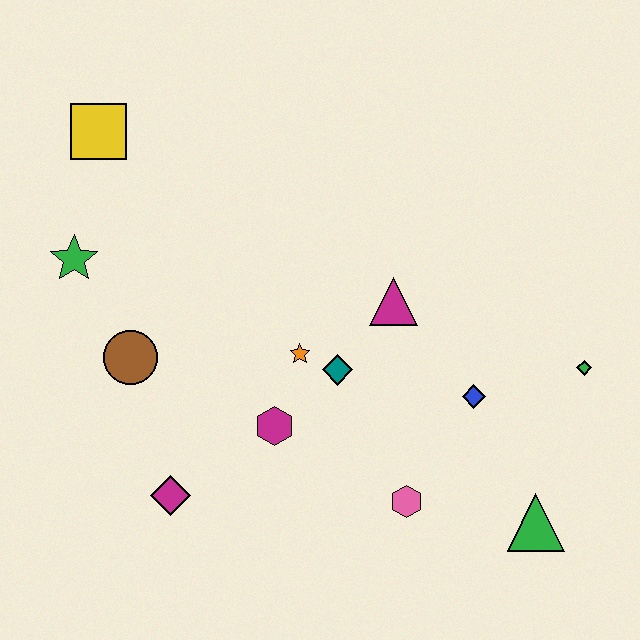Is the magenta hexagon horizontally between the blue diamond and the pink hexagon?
No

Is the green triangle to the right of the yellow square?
Yes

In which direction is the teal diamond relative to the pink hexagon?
The teal diamond is above the pink hexagon.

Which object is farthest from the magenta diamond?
The green diamond is farthest from the magenta diamond.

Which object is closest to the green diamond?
The blue diamond is closest to the green diamond.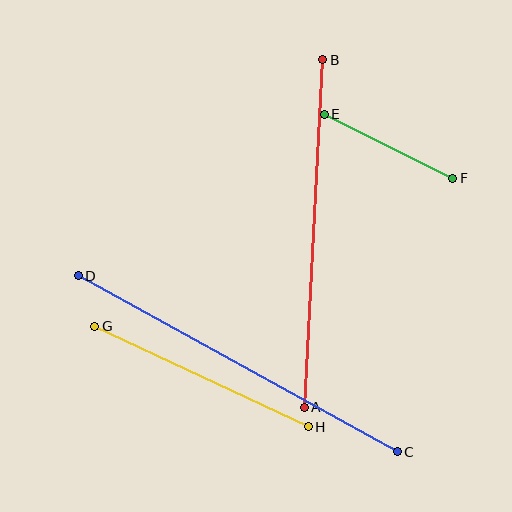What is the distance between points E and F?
The distance is approximately 144 pixels.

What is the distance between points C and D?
The distance is approximately 364 pixels.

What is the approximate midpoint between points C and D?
The midpoint is at approximately (238, 364) pixels.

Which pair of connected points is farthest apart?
Points C and D are farthest apart.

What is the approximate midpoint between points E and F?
The midpoint is at approximately (389, 146) pixels.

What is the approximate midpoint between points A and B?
The midpoint is at approximately (313, 233) pixels.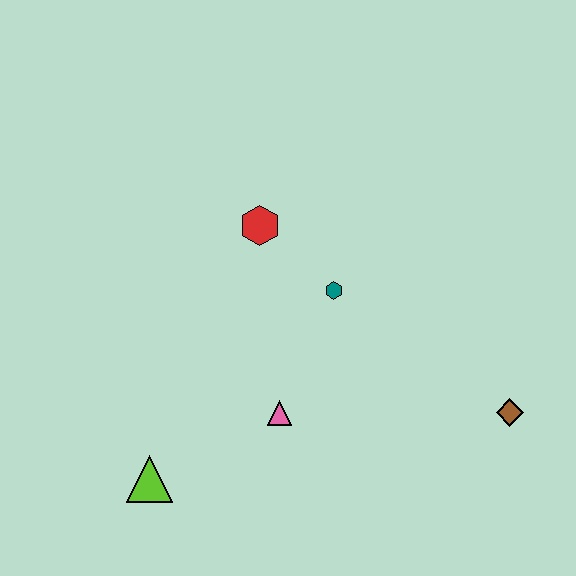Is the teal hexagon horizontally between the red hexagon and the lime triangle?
No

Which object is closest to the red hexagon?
The teal hexagon is closest to the red hexagon.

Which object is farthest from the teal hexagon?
The lime triangle is farthest from the teal hexagon.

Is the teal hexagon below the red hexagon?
Yes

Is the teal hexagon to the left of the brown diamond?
Yes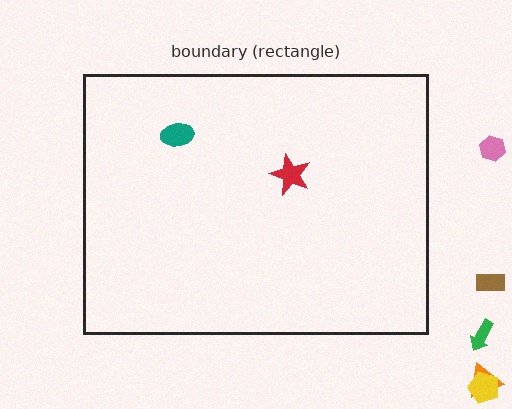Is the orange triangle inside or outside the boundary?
Outside.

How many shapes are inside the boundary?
2 inside, 5 outside.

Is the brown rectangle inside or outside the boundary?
Outside.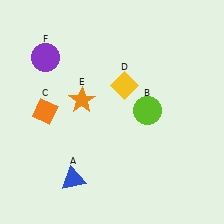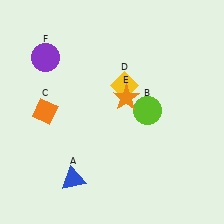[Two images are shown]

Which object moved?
The orange star (E) moved right.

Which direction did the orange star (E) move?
The orange star (E) moved right.